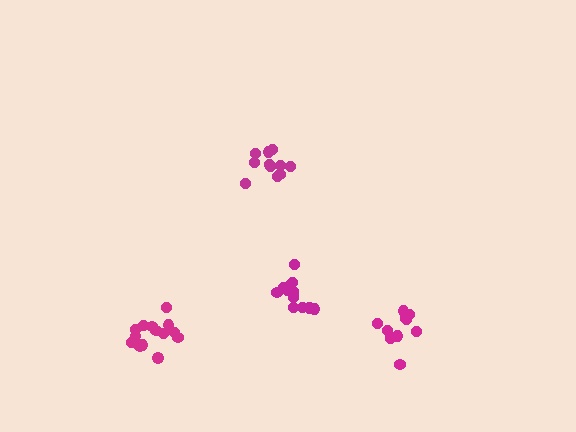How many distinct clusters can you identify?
There are 4 distinct clusters.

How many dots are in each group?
Group 1: 12 dots, Group 2: 14 dots, Group 3: 10 dots, Group 4: 14 dots (50 total).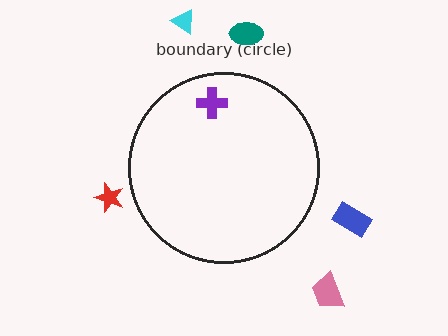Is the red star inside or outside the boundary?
Outside.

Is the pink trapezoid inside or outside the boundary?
Outside.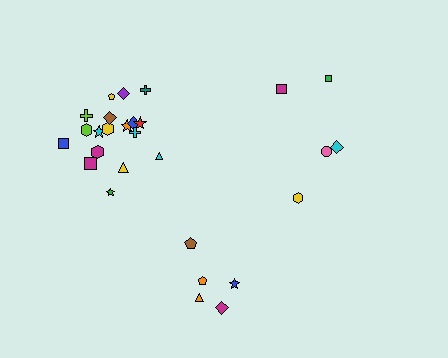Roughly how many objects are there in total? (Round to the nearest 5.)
Roughly 30 objects in total.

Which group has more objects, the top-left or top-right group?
The top-left group.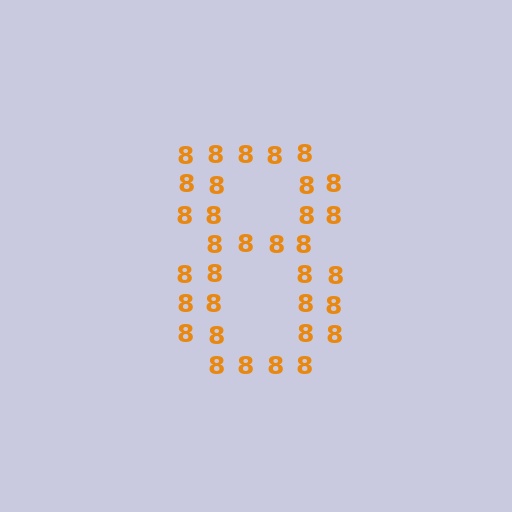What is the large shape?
The large shape is the digit 8.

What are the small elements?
The small elements are digit 8's.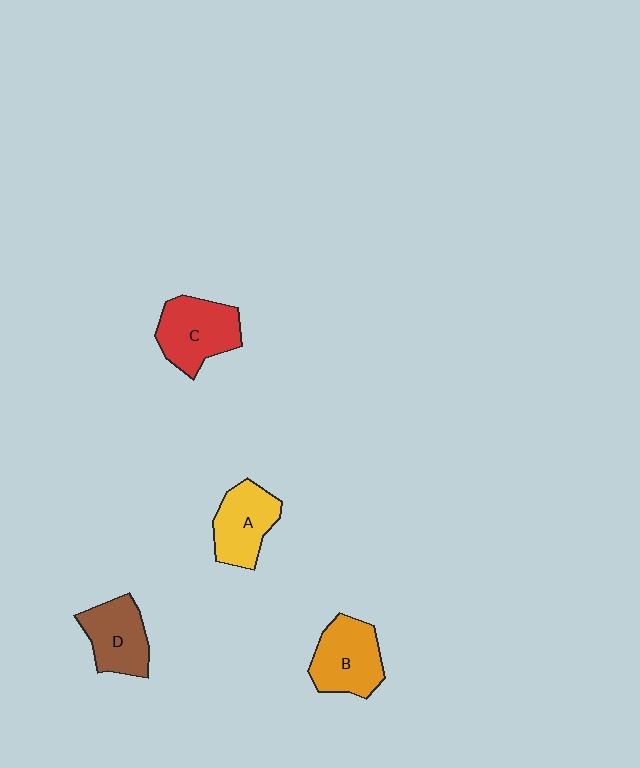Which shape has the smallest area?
Shape D (brown).